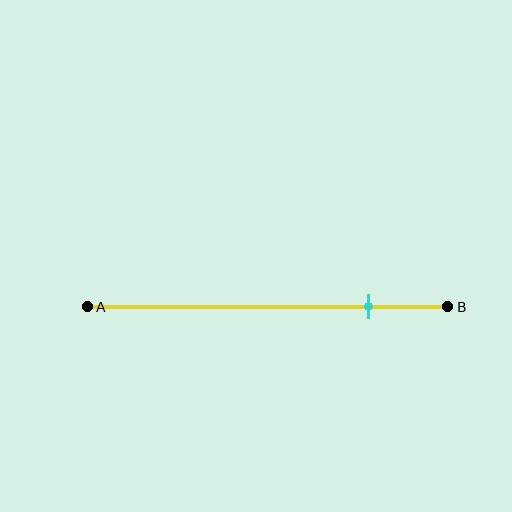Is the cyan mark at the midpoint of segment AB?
No, the mark is at about 80% from A, not at the 50% midpoint.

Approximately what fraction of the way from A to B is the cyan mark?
The cyan mark is approximately 80% of the way from A to B.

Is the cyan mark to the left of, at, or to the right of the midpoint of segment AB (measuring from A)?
The cyan mark is to the right of the midpoint of segment AB.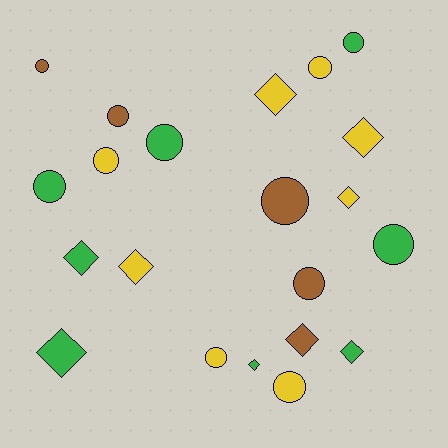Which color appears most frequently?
Green, with 8 objects.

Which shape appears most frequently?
Circle, with 12 objects.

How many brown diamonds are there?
There is 1 brown diamond.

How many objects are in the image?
There are 21 objects.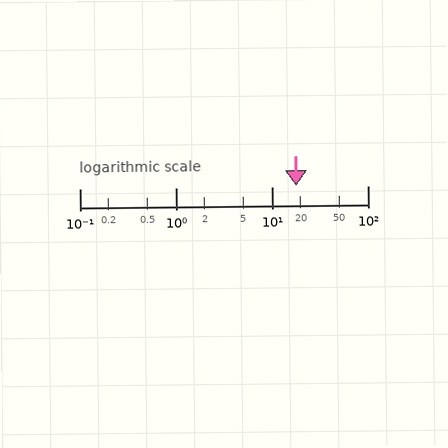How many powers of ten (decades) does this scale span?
The scale spans 3 decades, from 0.1 to 100.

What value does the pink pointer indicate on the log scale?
The pointer indicates approximately 18.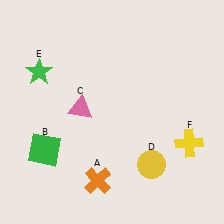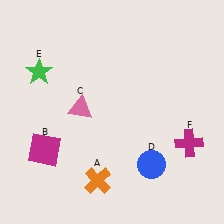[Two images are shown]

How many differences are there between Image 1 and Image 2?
There are 3 differences between the two images.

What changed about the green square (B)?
In Image 1, B is green. In Image 2, it changed to magenta.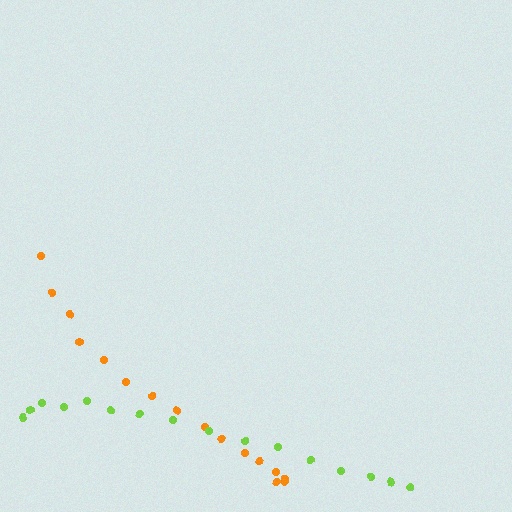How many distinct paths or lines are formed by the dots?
There are 2 distinct paths.